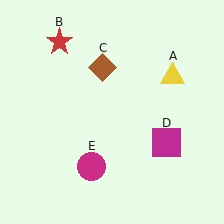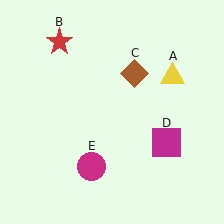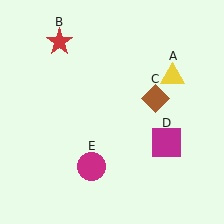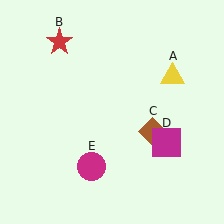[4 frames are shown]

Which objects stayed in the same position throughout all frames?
Yellow triangle (object A) and red star (object B) and magenta square (object D) and magenta circle (object E) remained stationary.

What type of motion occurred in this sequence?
The brown diamond (object C) rotated clockwise around the center of the scene.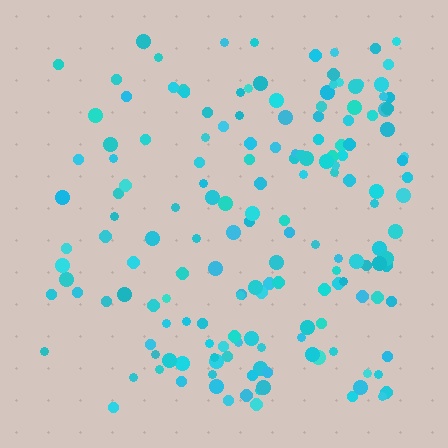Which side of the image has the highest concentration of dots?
The right.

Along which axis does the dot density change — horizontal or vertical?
Horizontal.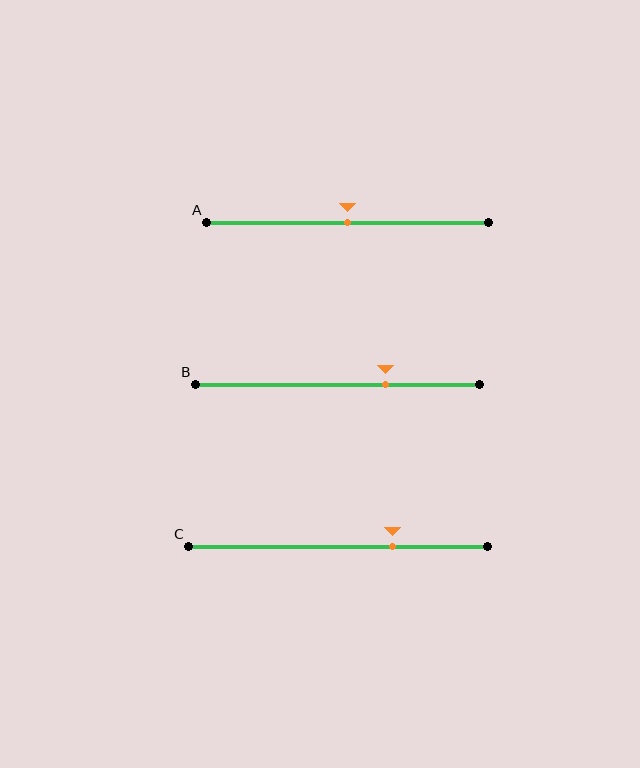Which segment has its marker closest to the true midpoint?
Segment A has its marker closest to the true midpoint.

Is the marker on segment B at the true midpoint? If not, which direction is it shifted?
No, the marker on segment B is shifted to the right by about 17% of the segment length.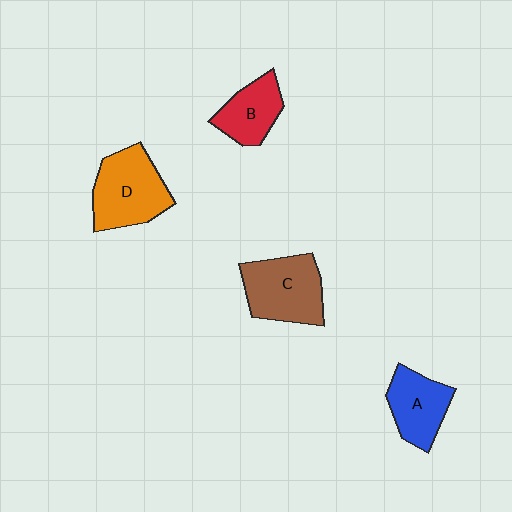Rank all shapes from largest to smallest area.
From largest to smallest: D (orange), C (brown), A (blue), B (red).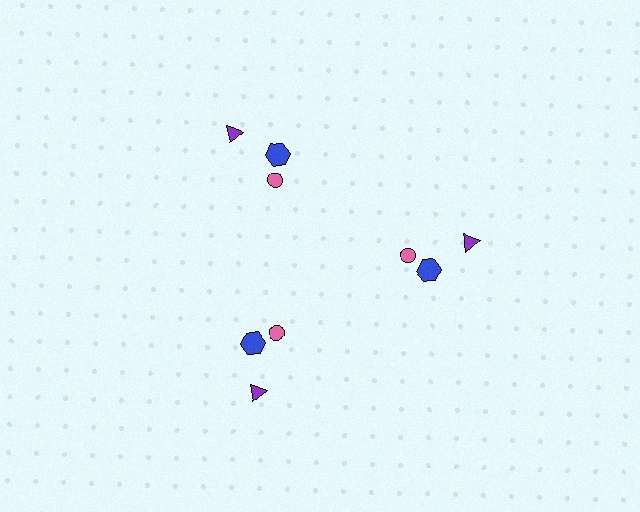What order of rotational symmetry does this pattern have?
This pattern has 3-fold rotational symmetry.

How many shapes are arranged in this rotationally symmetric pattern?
There are 9 shapes, arranged in 3 groups of 3.